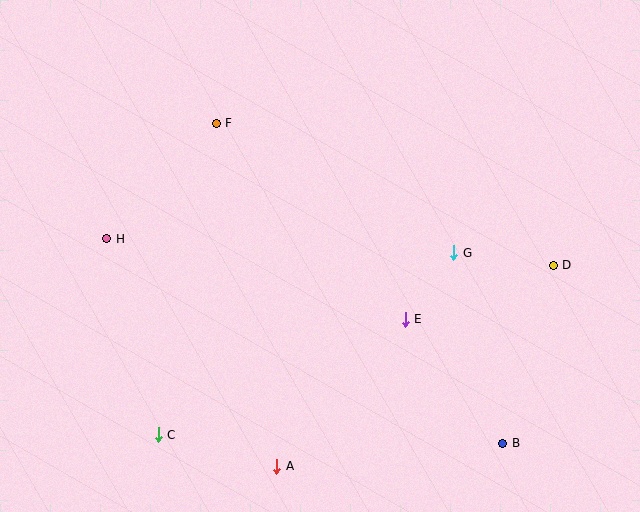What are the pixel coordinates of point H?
Point H is at (107, 239).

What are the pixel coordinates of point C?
Point C is at (158, 435).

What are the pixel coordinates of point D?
Point D is at (553, 265).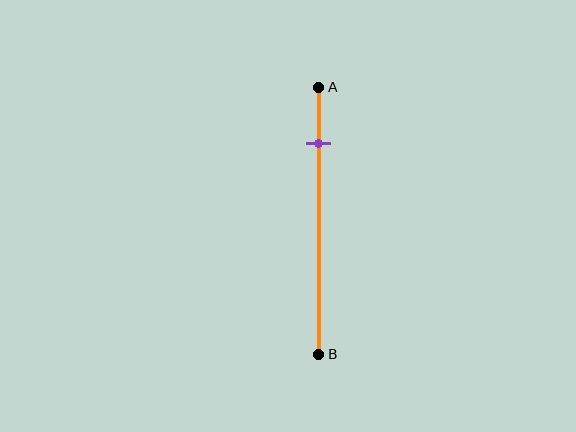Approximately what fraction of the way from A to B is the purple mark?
The purple mark is approximately 20% of the way from A to B.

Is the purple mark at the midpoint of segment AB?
No, the mark is at about 20% from A, not at the 50% midpoint.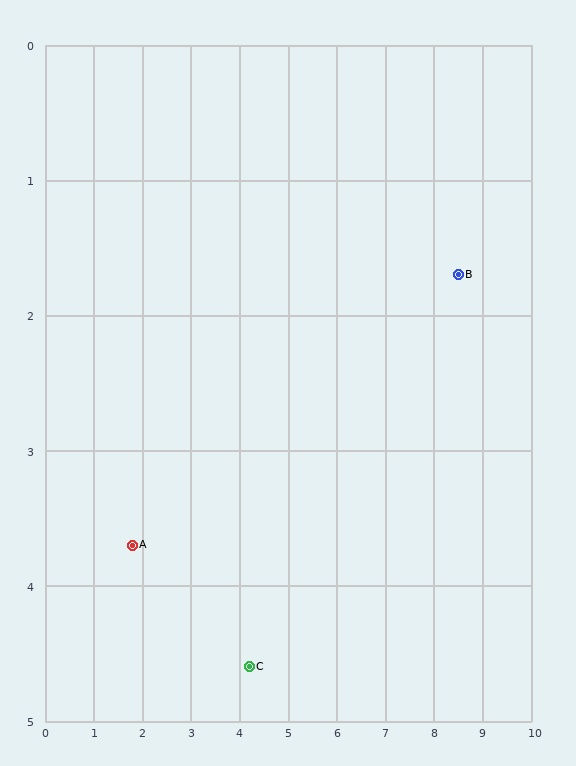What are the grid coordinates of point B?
Point B is at approximately (8.5, 1.7).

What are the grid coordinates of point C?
Point C is at approximately (4.2, 4.6).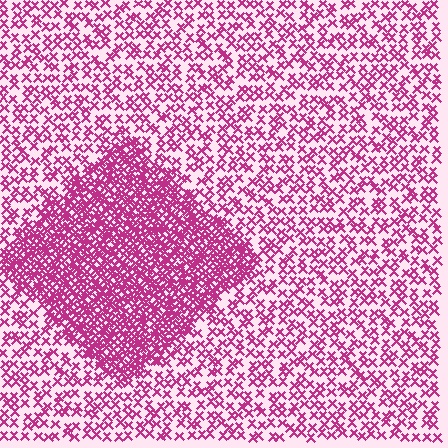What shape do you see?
I see a diamond.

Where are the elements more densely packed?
The elements are more densely packed inside the diamond boundary.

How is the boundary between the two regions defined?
The boundary is defined by a change in element density (approximately 2.5x ratio). All elements are the same color, size, and shape.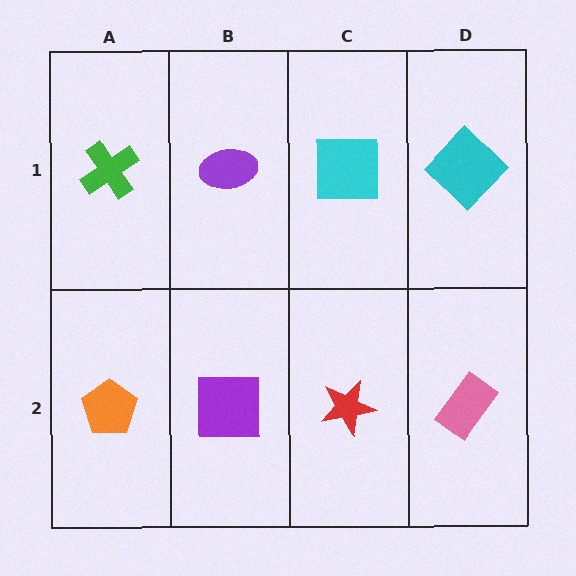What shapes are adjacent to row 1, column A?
An orange pentagon (row 2, column A), a purple ellipse (row 1, column B).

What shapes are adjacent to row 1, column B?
A purple square (row 2, column B), a green cross (row 1, column A), a cyan square (row 1, column C).